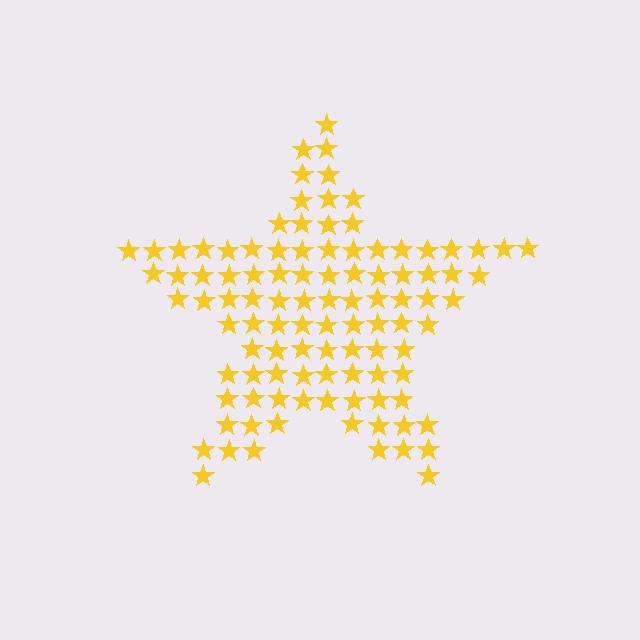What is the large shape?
The large shape is a star.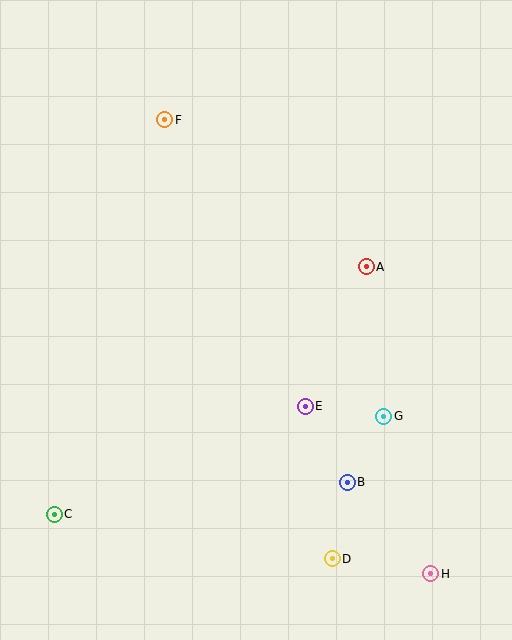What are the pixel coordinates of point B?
Point B is at (347, 482).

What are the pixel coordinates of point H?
Point H is at (431, 574).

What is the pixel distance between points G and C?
The distance between G and C is 344 pixels.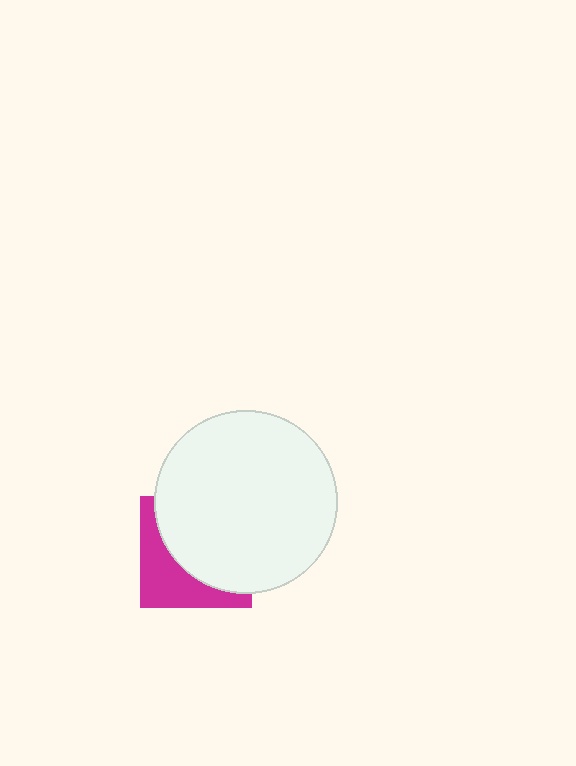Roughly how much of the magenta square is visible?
A small part of it is visible (roughly 38%).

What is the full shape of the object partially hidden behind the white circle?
The partially hidden object is a magenta square.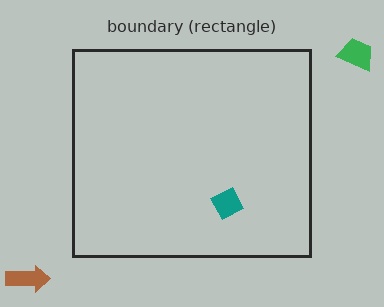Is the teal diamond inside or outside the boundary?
Inside.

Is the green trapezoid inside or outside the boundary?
Outside.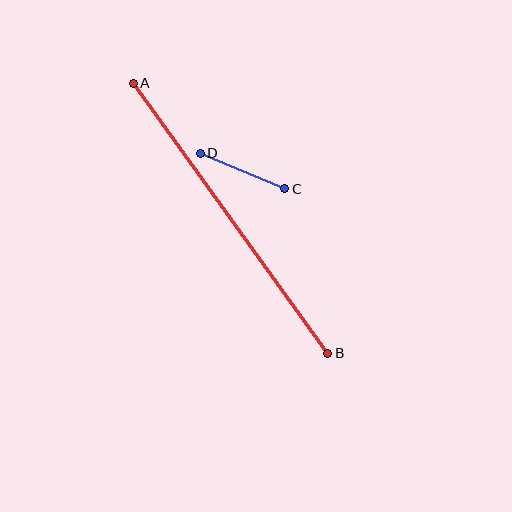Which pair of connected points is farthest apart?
Points A and B are farthest apart.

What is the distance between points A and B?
The distance is approximately 333 pixels.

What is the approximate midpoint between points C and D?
The midpoint is at approximately (242, 171) pixels.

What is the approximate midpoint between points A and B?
The midpoint is at approximately (231, 218) pixels.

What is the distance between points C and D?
The distance is approximately 92 pixels.